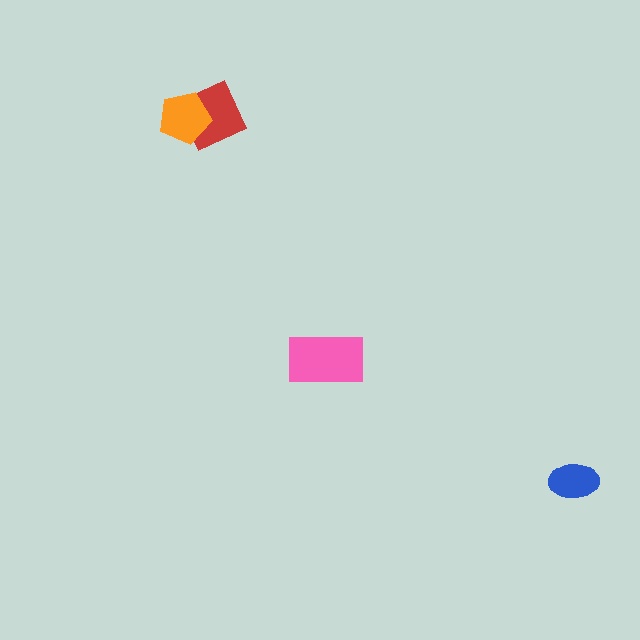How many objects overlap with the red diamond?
1 object overlaps with the red diamond.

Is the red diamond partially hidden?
Yes, it is partially covered by another shape.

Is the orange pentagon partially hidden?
No, no other shape covers it.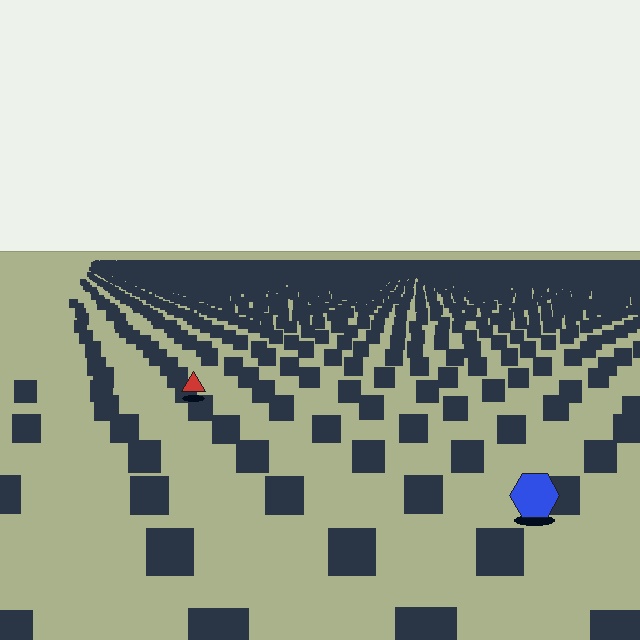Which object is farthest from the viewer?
The red triangle is farthest from the viewer. It appears smaller and the ground texture around it is denser.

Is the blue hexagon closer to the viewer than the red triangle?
Yes. The blue hexagon is closer — you can tell from the texture gradient: the ground texture is coarser near it.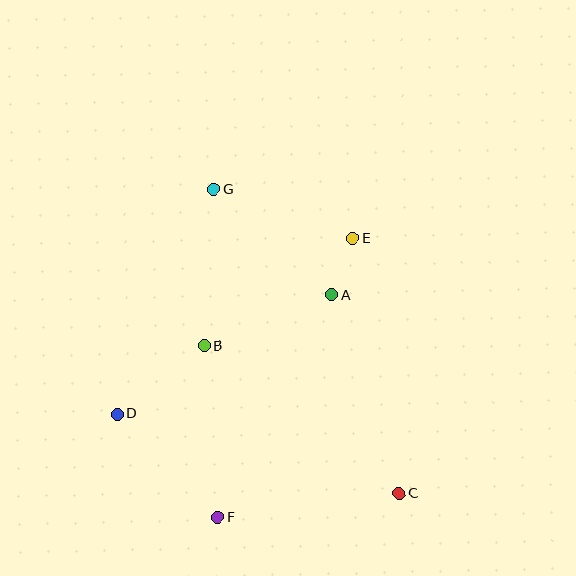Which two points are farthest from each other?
Points C and G are farthest from each other.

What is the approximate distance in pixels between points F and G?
The distance between F and G is approximately 328 pixels.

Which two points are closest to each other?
Points A and E are closest to each other.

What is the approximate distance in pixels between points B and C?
The distance between B and C is approximately 244 pixels.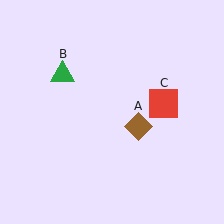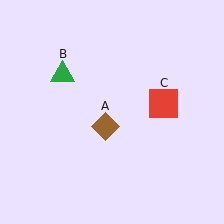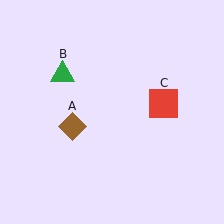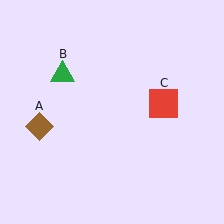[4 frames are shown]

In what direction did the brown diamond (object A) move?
The brown diamond (object A) moved left.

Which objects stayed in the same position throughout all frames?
Green triangle (object B) and red square (object C) remained stationary.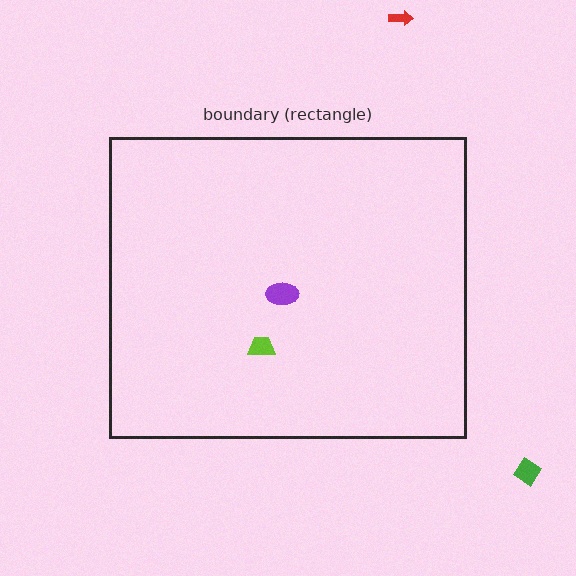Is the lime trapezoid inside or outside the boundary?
Inside.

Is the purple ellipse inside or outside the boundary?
Inside.